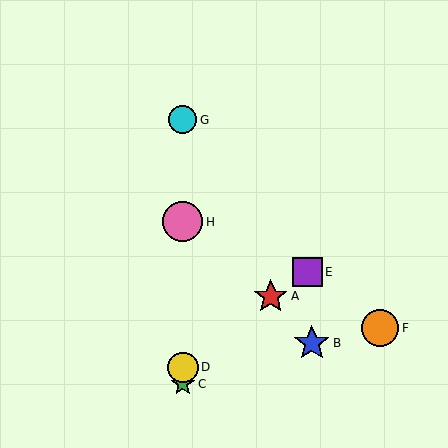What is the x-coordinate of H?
Object H is at x≈183.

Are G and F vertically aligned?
No, G is at x≈183 and F is at x≈380.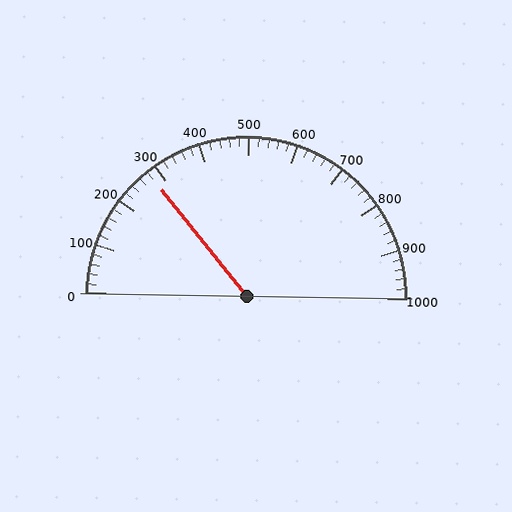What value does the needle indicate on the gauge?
The needle indicates approximately 280.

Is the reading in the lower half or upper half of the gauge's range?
The reading is in the lower half of the range (0 to 1000).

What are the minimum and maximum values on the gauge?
The gauge ranges from 0 to 1000.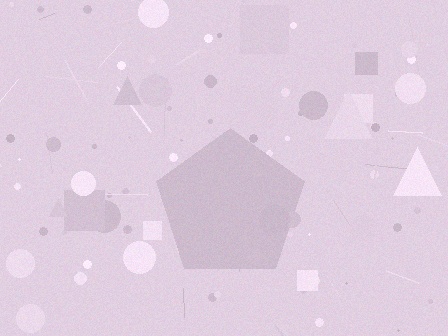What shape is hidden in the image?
A pentagon is hidden in the image.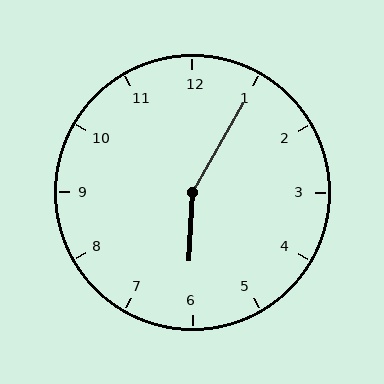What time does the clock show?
6:05.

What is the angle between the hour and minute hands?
Approximately 152 degrees.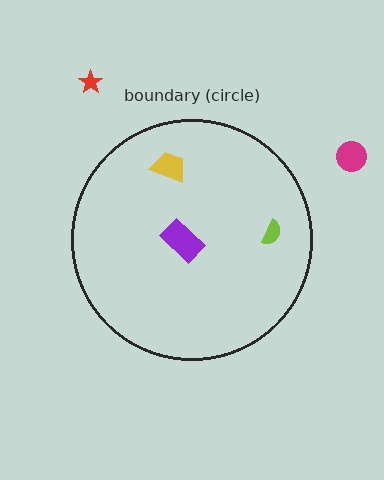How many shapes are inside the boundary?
3 inside, 2 outside.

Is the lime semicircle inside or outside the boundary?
Inside.